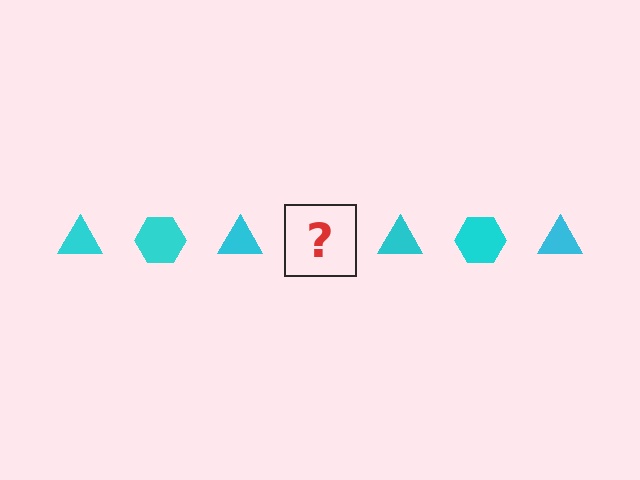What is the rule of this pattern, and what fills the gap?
The rule is that the pattern cycles through triangle, hexagon shapes in cyan. The gap should be filled with a cyan hexagon.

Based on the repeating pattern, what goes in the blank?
The blank should be a cyan hexagon.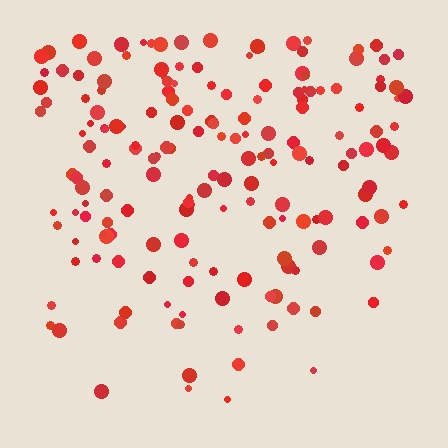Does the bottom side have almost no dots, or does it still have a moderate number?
Still a moderate number, just noticeably fewer than the top.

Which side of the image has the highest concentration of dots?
The top.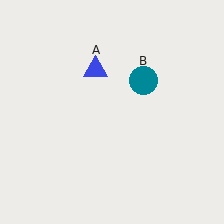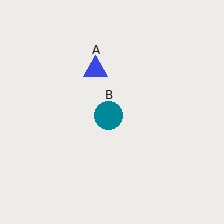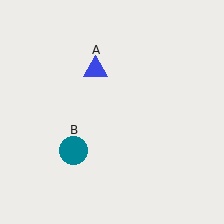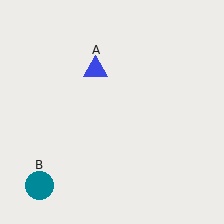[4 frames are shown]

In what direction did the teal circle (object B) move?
The teal circle (object B) moved down and to the left.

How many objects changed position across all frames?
1 object changed position: teal circle (object B).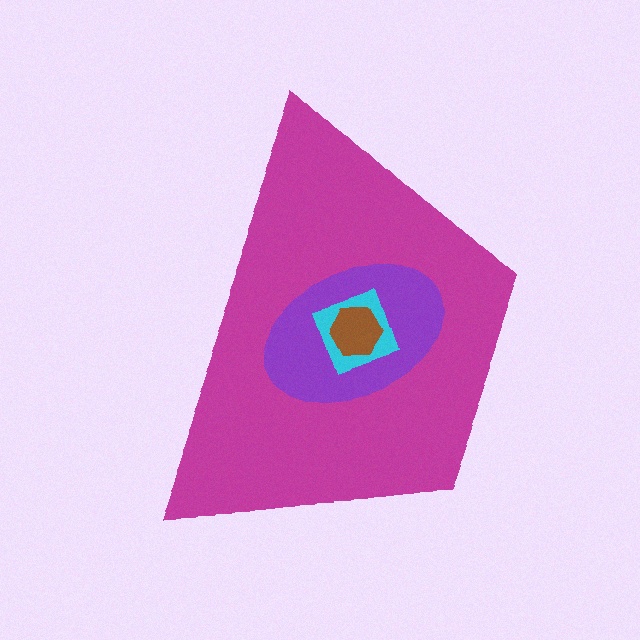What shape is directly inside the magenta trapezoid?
The purple ellipse.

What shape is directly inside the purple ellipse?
The cyan diamond.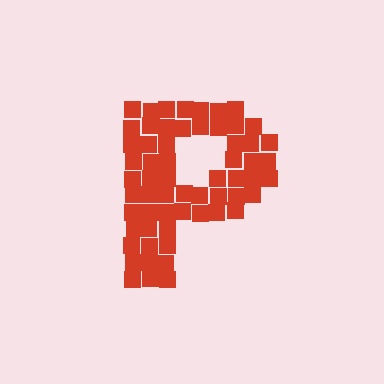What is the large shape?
The large shape is the letter P.